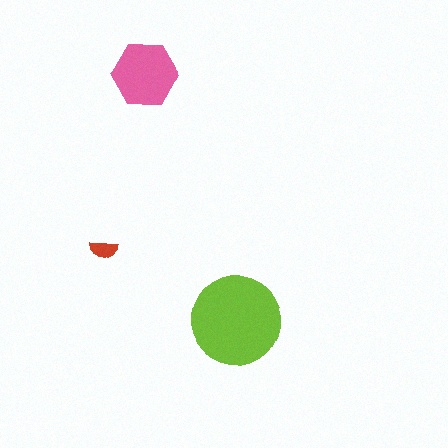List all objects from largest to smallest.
The lime circle, the pink hexagon, the red semicircle.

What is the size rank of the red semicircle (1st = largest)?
3rd.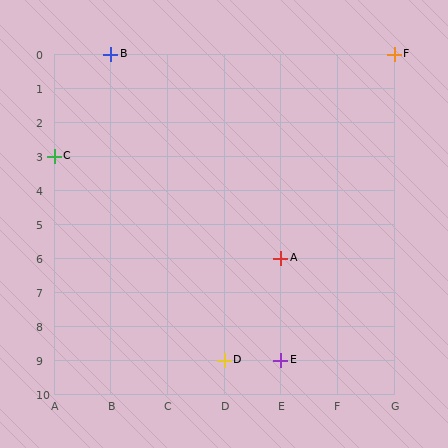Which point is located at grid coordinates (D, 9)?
Point D is at (D, 9).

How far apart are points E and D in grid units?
Points E and D are 1 column apart.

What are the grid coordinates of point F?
Point F is at grid coordinates (G, 0).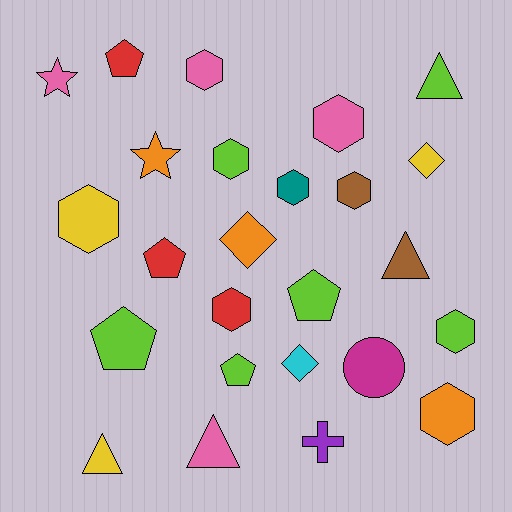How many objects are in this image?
There are 25 objects.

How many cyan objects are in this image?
There is 1 cyan object.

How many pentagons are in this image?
There are 5 pentagons.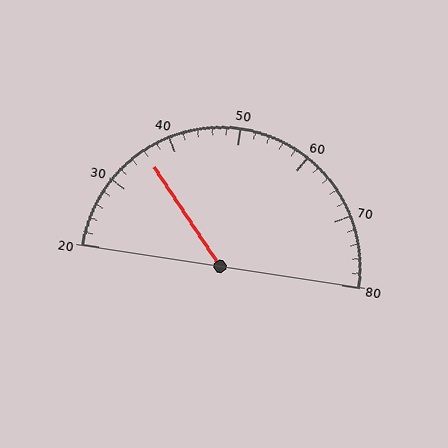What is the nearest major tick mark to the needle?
The nearest major tick mark is 40.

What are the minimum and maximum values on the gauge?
The gauge ranges from 20 to 80.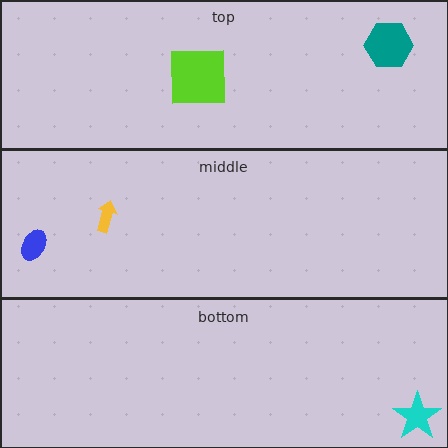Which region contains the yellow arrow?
The middle region.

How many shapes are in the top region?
2.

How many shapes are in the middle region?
2.